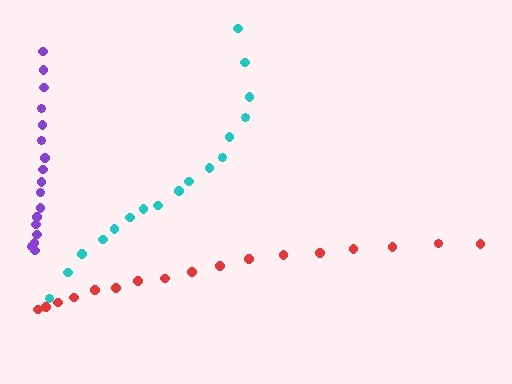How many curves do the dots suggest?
There are 3 distinct paths.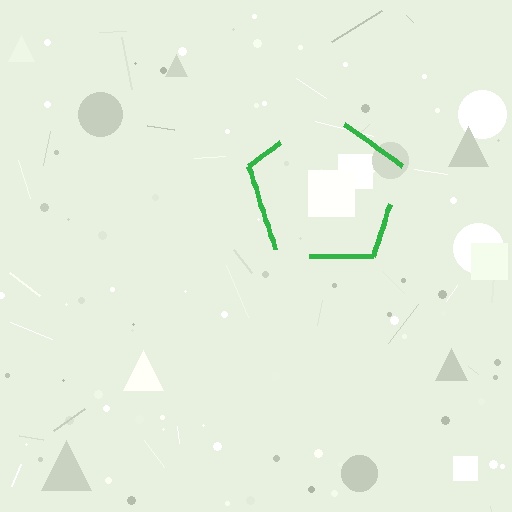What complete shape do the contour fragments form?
The contour fragments form a pentagon.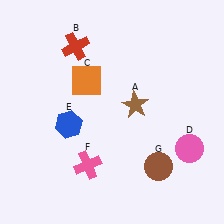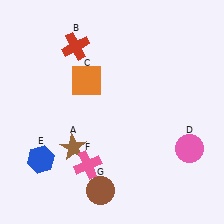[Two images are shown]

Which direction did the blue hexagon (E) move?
The blue hexagon (E) moved down.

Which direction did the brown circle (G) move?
The brown circle (G) moved left.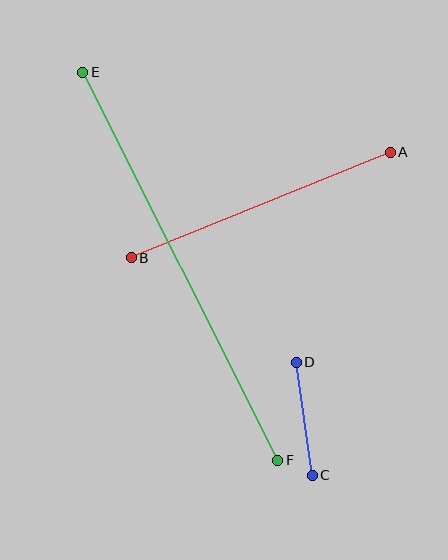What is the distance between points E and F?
The distance is approximately 434 pixels.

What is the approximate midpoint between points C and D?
The midpoint is at approximately (304, 419) pixels.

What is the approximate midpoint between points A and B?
The midpoint is at approximately (261, 205) pixels.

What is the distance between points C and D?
The distance is approximately 114 pixels.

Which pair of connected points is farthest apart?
Points E and F are farthest apart.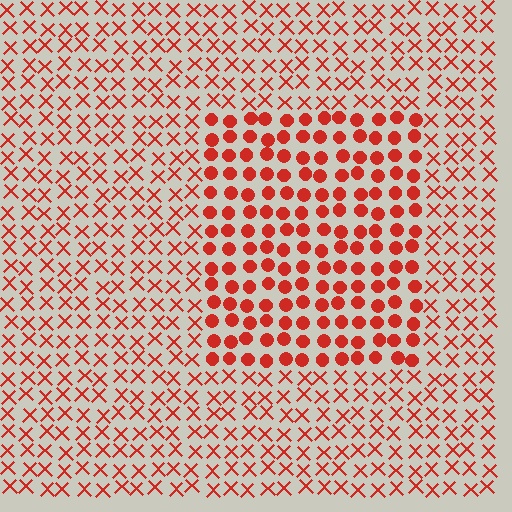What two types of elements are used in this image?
The image uses circles inside the rectangle region and X marks outside it.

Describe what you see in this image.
The image is filled with small red elements arranged in a uniform grid. A rectangle-shaped region contains circles, while the surrounding area contains X marks. The boundary is defined purely by the change in element shape.